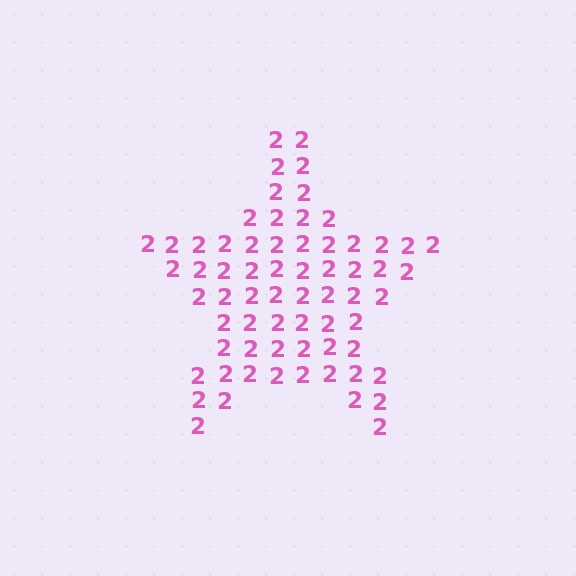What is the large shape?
The large shape is a star.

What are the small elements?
The small elements are digit 2's.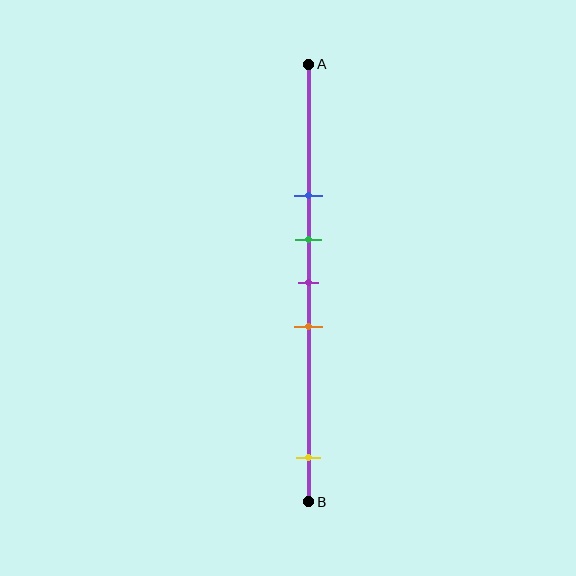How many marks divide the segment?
There are 5 marks dividing the segment.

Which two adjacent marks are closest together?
The green and purple marks are the closest adjacent pair.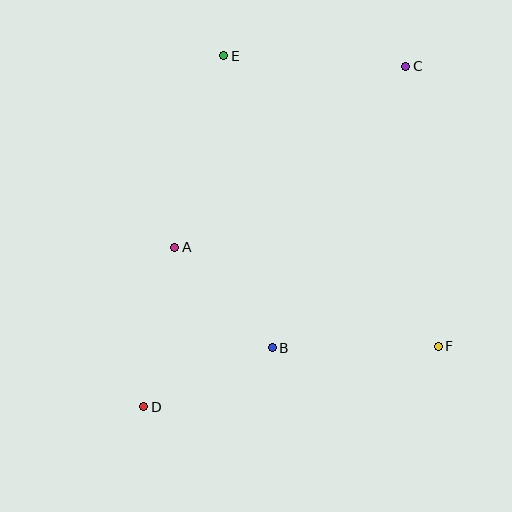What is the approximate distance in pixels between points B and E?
The distance between B and E is approximately 296 pixels.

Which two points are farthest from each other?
Points C and D are farthest from each other.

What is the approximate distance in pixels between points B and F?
The distance between B and F is approximately 166 pixels.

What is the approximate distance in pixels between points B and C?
The distance between B and C is approximately 312 pixels.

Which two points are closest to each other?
Points A and B are closest to each other.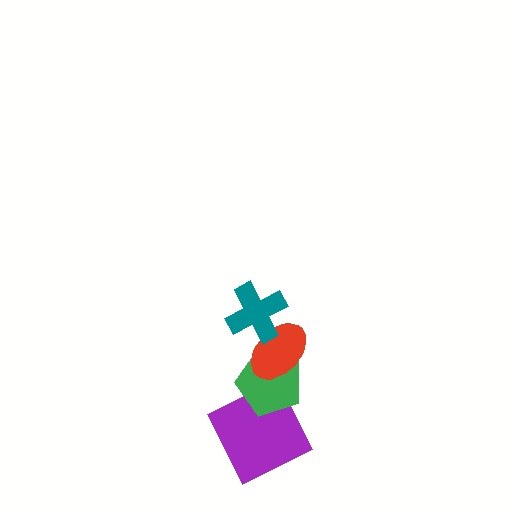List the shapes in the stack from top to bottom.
From top to bottom: the teal cross, the red ellipse, the green pentagon, the purple square.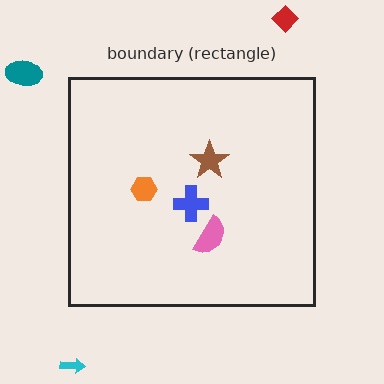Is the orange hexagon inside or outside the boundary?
Inside.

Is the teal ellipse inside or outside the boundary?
Outside.